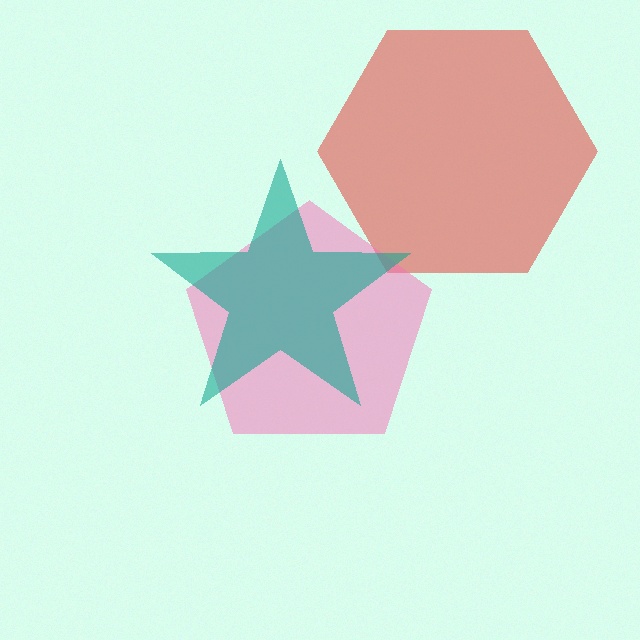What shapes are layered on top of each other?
The layered shapes are: a red hexagon, a pink pentagon, a teal star.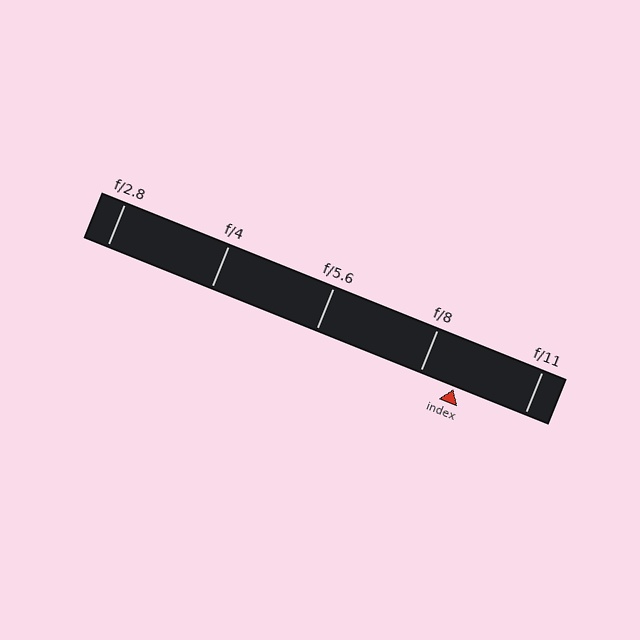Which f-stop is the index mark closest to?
The index mark is closest to f/8.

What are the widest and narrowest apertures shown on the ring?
The widest aperture shown is f/2.8 and the narrowest is f/11.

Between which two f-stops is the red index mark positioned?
The index mark is between f/8 and f/11.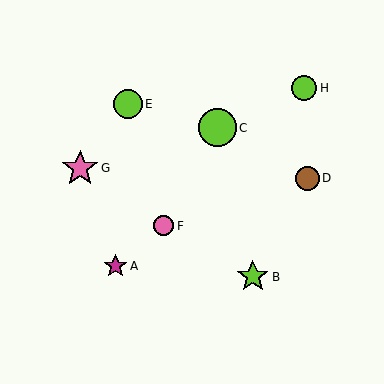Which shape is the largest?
The lime circle (labeled C) is the largest.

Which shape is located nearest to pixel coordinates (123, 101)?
The lime circle (labeled E) at (128, 104) is nearest to that location.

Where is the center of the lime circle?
The center of the lime circle is at (128, 104).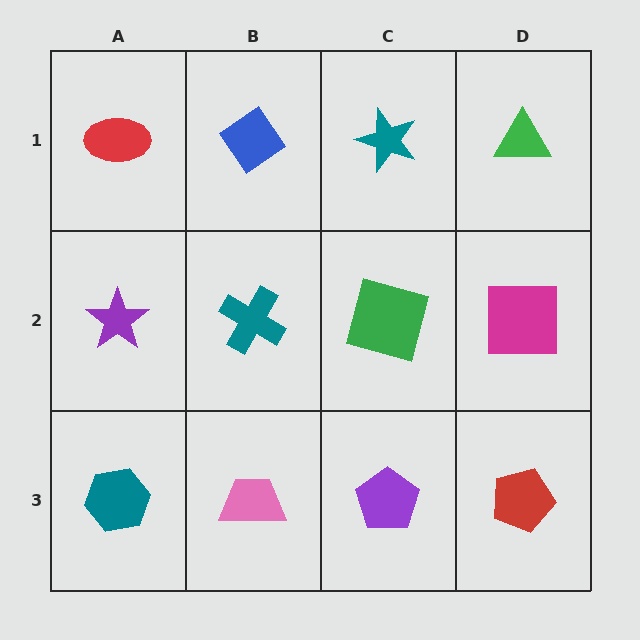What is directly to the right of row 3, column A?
A pink trapezoid.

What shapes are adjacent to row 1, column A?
A purple star (row 2, column A), a blue diamond (row 1, column B).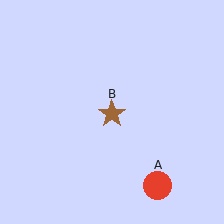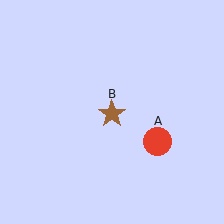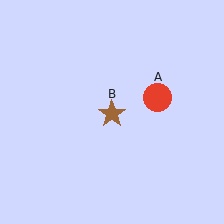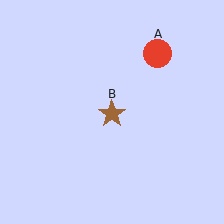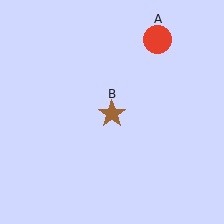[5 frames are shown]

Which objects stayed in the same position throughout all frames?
Brown star (object B) remained stationary.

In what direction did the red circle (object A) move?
The red circle (object A) moved up.